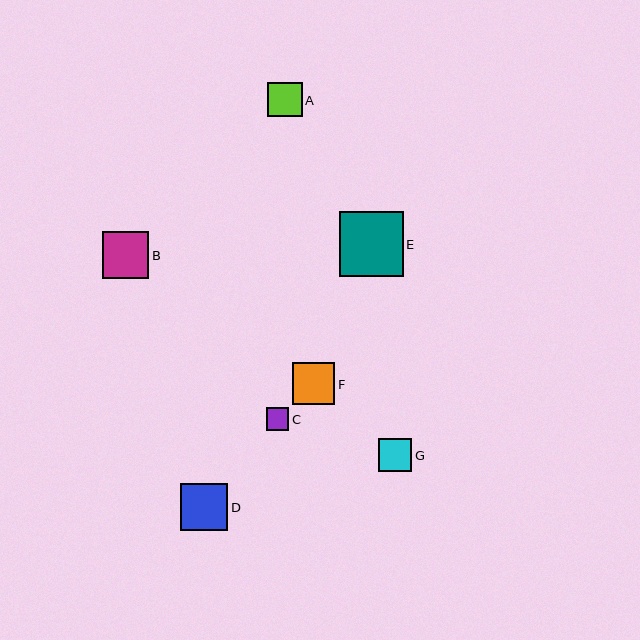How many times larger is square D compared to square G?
Square D is approximately 1.4 times the size of square G.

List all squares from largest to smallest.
From largest to smallest: E, D, B, F, A, G, C.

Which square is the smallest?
Square C is the smallest with a size of approximately 22 pixels.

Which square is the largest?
Square E is the largest with a size of approximately 64 pixels.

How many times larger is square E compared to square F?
Square E is approximately 1.5 times the size of square F.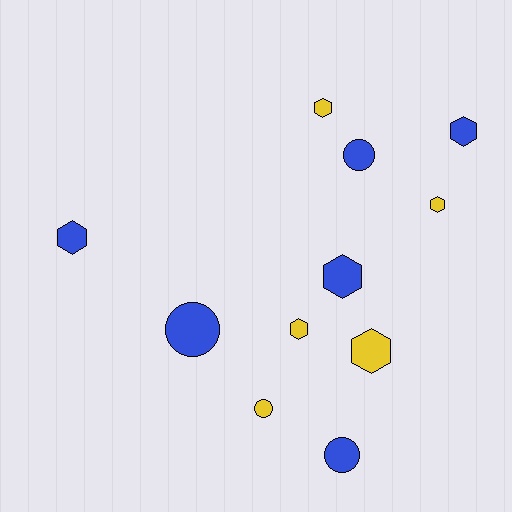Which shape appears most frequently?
Hexagon, with 7 objects.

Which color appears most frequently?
Blue, with 6 objects.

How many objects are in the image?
There are 11 objects.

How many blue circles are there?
There are 3 blue circles.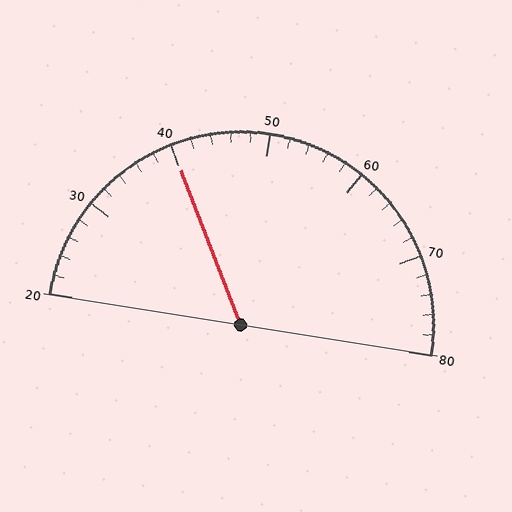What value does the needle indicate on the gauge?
The needle indicates approximately 40.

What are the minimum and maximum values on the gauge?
The gauge ranges from 20 to 80.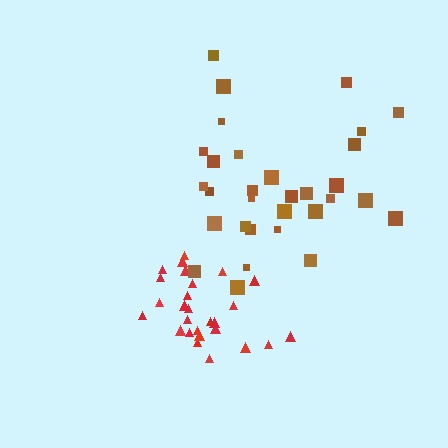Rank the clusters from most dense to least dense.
red, brown.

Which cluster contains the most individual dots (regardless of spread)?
Brown (31).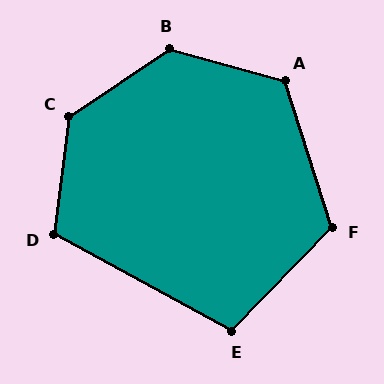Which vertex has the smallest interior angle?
E, at approximately 106 degrees.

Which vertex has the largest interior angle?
C, at approximately 131 degrees.